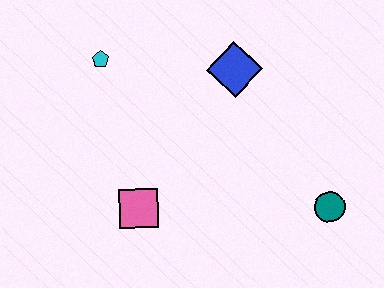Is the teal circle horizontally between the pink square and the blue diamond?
No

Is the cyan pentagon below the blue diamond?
No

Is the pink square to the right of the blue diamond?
No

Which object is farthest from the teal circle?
The cyan pentagon is farthest from the teal circle.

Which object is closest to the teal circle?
The blue diamond is closest to the teal circle.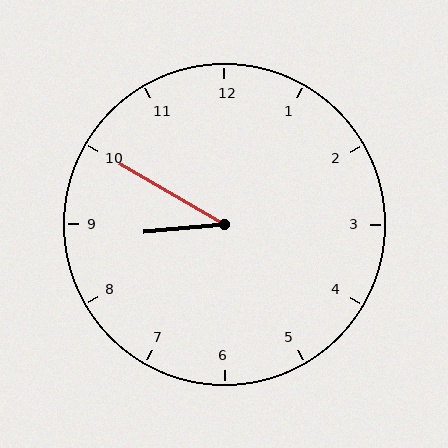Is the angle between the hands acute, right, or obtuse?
It is acute.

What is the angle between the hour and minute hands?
Approximately 35 degrees.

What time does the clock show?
8:50.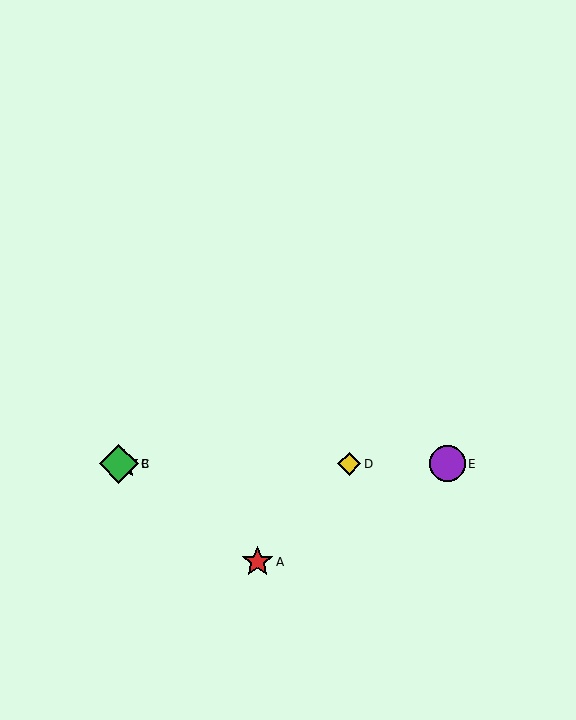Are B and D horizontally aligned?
Yes, both are at y≈464.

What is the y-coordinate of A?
Object A is at y≈562.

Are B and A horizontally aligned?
No, B is at y≈464 and A is at y≈562.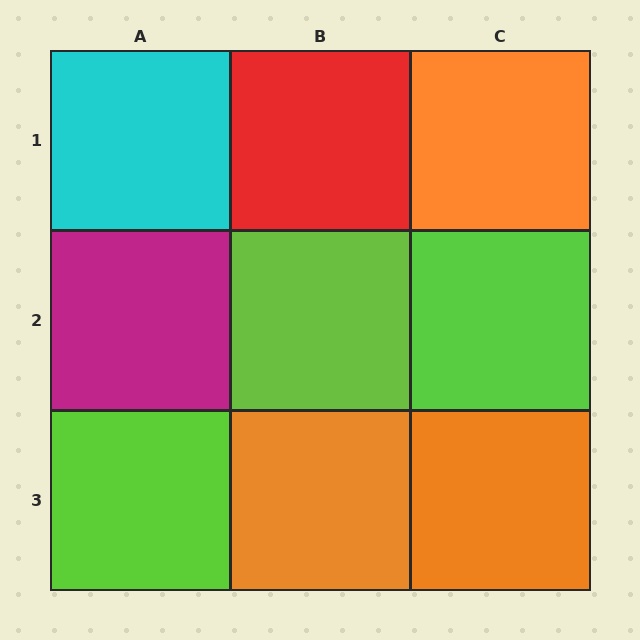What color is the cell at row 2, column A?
Magenta.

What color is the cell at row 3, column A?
Lime.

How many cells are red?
1 cell is red.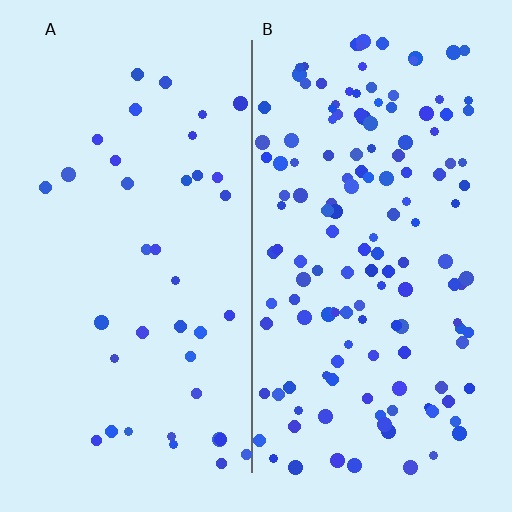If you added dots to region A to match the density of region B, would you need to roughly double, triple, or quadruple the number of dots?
Approximately quadruple.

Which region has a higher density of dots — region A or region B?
B (the right).